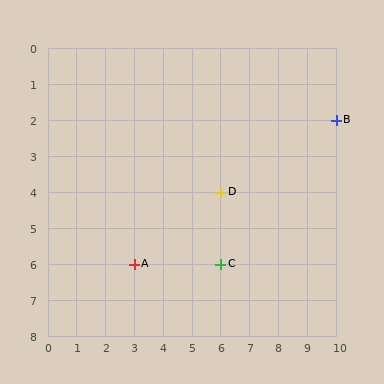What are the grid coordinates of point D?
Point D is at grid coordinates (6, 4).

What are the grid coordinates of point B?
Point B is at grid coordinates (10, 2).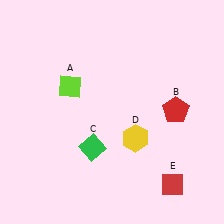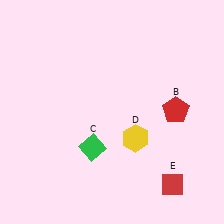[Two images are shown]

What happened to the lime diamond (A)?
The lime diamond (A) was removed in Image 2. It was in the top-left area of Image 1.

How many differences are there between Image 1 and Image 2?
There is 1 difference between the two images.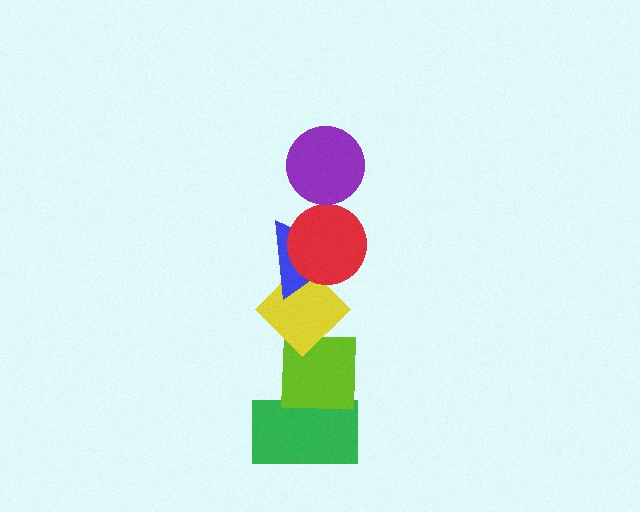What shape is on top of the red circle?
The purple circle is on top of the red circle.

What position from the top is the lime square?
The lime square is 5th from the top.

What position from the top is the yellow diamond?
The yellow diamond is 4th from the top.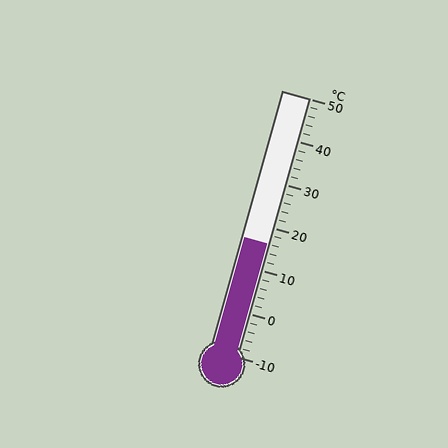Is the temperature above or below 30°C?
The temperature is below 30°C.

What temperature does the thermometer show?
The thermometer shows approximately 16°C.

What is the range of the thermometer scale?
The thermometer scale ranges from -10°C to 50°C.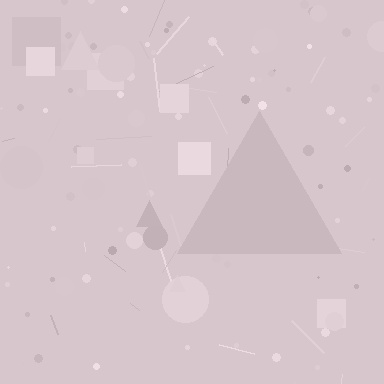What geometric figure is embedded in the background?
A triangle is embedded in the background.